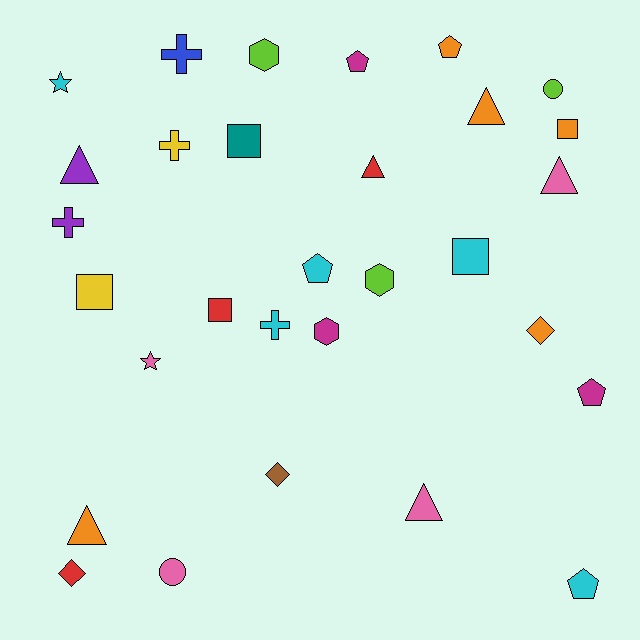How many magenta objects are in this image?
There are 3 magenta objects.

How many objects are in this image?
There are 30 objects.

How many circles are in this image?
There are 2 circles.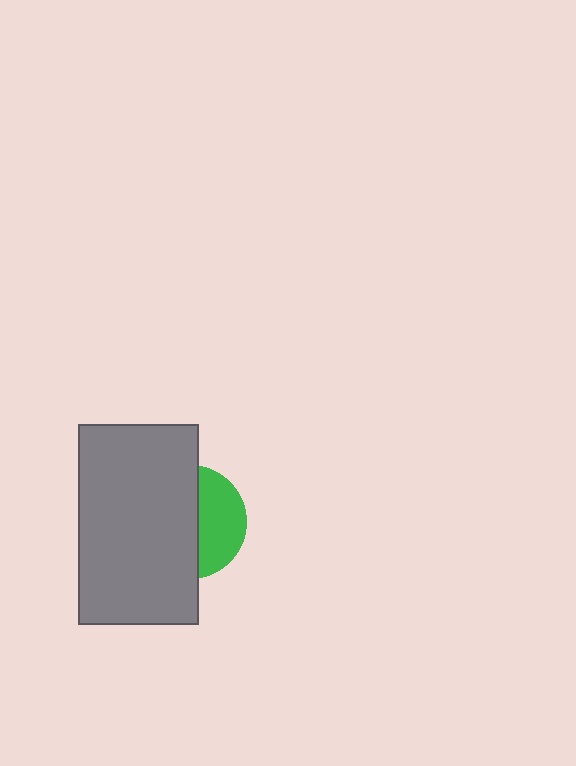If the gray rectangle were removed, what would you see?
You would see the complete green circle.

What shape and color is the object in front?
The object in front is a gray rectangle.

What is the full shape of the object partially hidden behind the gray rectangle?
The partially hidden object is a green circle.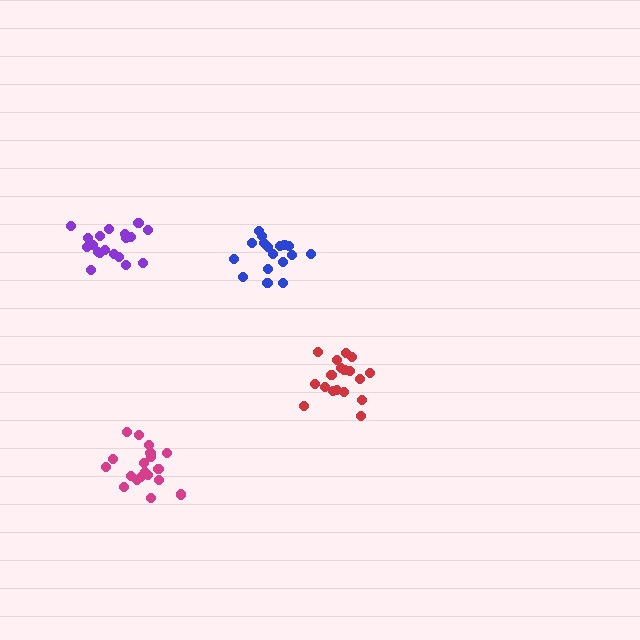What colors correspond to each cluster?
The clusters are colored: magenta, blue, purple, red.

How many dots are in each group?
Group 1: 19 dots, Group 2: 18 dots, Group 3: 19 dots, Group 4: 18 dots (74 total).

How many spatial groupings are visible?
There are 4 spatial groupings.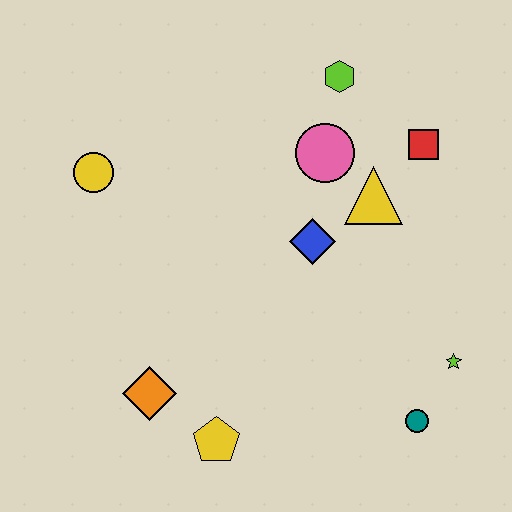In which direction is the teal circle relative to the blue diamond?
The teal circle is below the blue diamond.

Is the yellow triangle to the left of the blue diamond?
No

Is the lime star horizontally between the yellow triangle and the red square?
No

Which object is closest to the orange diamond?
The yellow pentagon is closest to the orange diamond.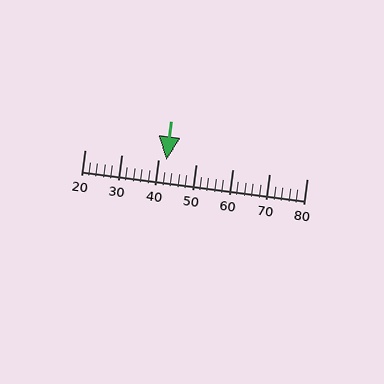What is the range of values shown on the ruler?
The ruler shows values from 20 to 80.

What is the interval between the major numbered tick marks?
The major tick marks are spaced 10 units apart.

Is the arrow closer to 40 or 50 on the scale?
The arrow is closer to 40.